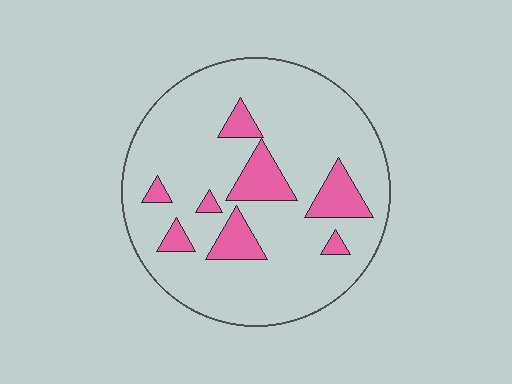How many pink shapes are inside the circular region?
8.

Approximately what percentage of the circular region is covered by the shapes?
Approximately 15%.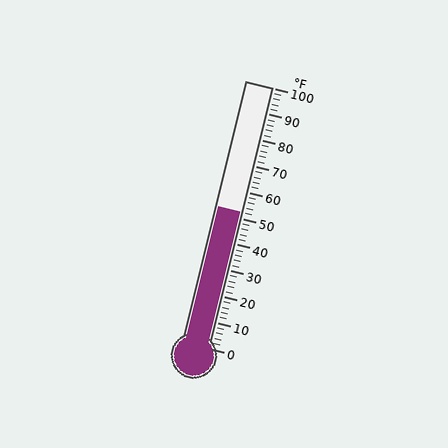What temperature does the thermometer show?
The thermometer shows approximately 52°F.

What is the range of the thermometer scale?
The thermometer scale ranges from 0°F to 100°F.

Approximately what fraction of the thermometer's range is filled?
The thermometer is filled to approximately 50% of its range.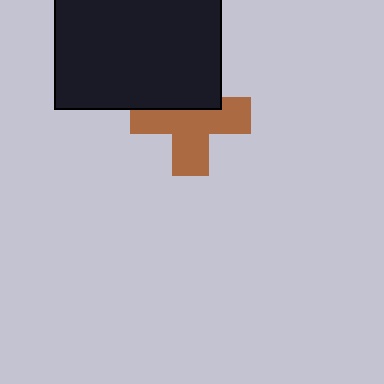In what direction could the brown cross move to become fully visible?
The brown cross could move down. That would shift it out from behind the black rectangle entirely.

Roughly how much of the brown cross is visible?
About half of it is visible (roughly 64%).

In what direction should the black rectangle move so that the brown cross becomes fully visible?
The black rectangle should move up. That is the shortest direction to clear the overlap and leave the brown cross fully visible.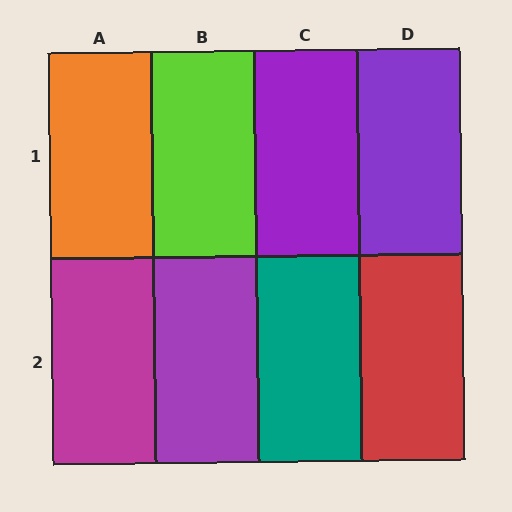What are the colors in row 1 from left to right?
Orange, lime, purple, purple.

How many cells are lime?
1 cell is lime.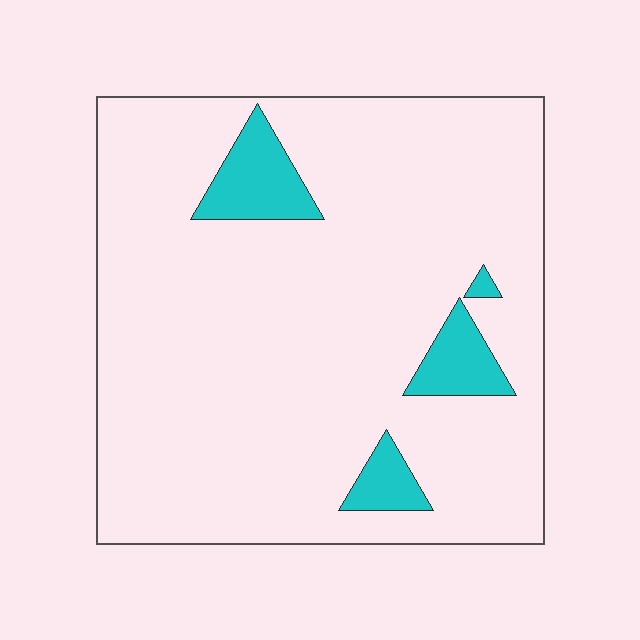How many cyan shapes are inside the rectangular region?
4.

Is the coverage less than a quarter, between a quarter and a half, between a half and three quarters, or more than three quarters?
Less than a quarter.